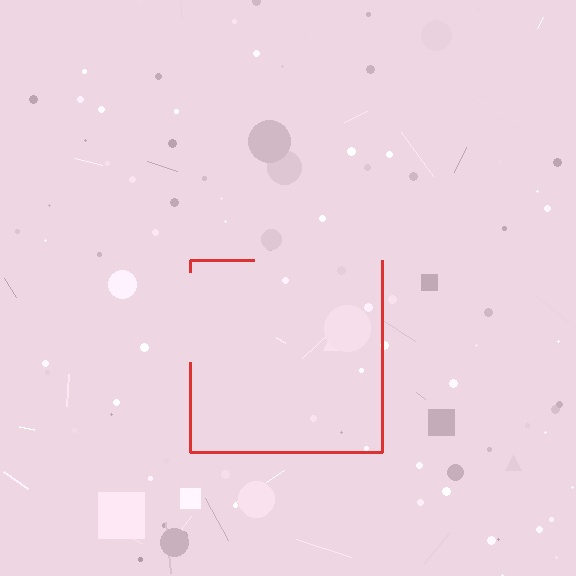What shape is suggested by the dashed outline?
The dashed outline suggests a square.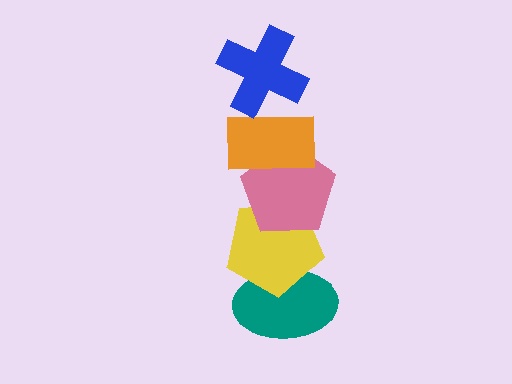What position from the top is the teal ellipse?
The teal ellipse is 5th from the top.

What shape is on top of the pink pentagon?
The orange rectangle is on top of the pink pentagon.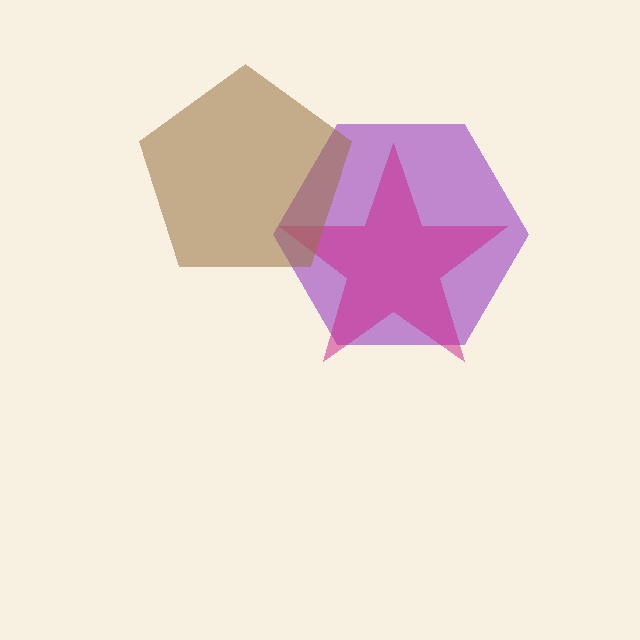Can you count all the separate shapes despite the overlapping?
Yes, there are 3 separate shapes.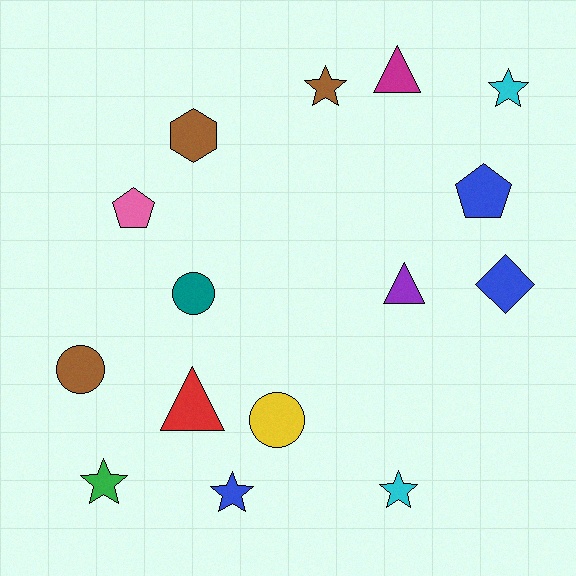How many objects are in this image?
There are 15 objects.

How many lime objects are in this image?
There are no lime objects.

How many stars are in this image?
There are 5 stars.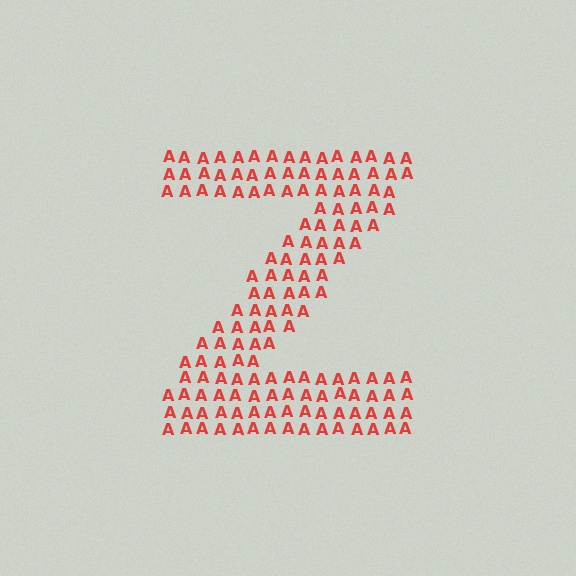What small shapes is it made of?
It is made of small letter A's.